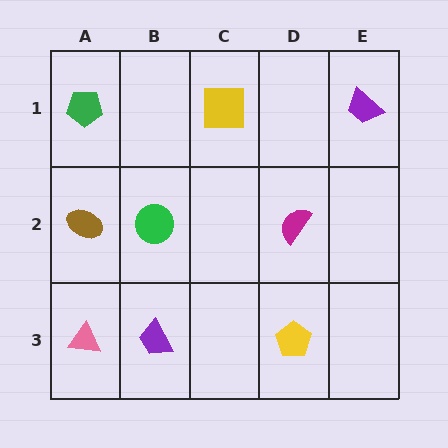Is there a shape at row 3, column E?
No, that cell is empty.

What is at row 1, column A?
A green pentagon.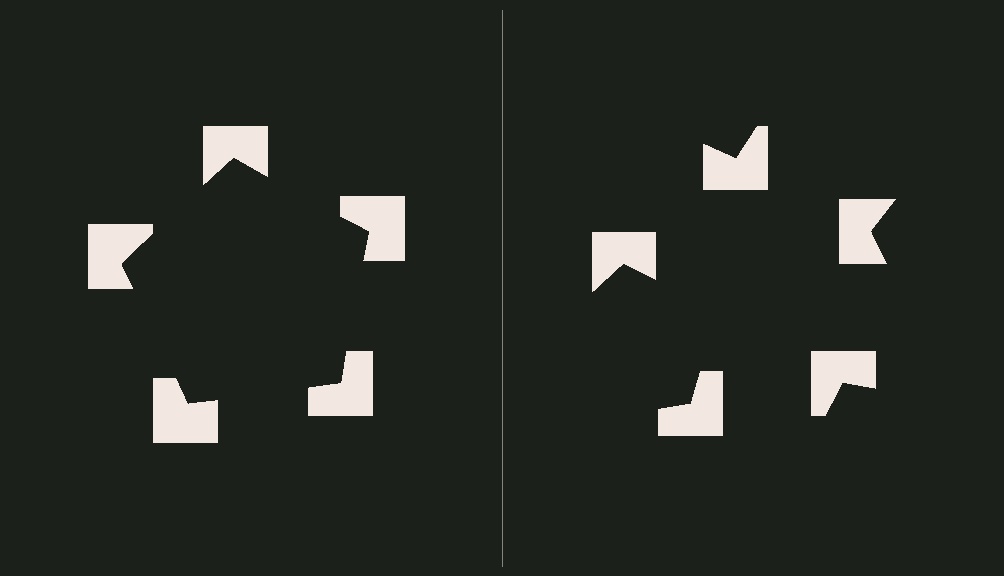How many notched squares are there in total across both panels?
10 — 5 on each side.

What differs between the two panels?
The notched squares are positioned identically on both sides; only the wedge orientations differ. On the left they align to a pentagon; on the right they are misaligned.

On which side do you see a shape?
An illusory pentagon appears on the left side. On the right side the wedge cuts are rotated, so no coherent shape forms.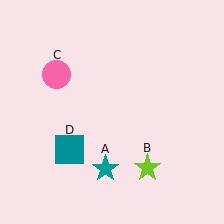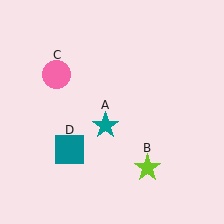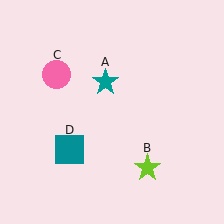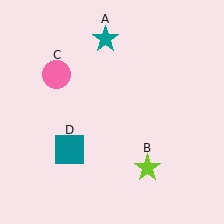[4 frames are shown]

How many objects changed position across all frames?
1 object changed position: teal star (object A).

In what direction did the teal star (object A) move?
The teal star (object A) moved up.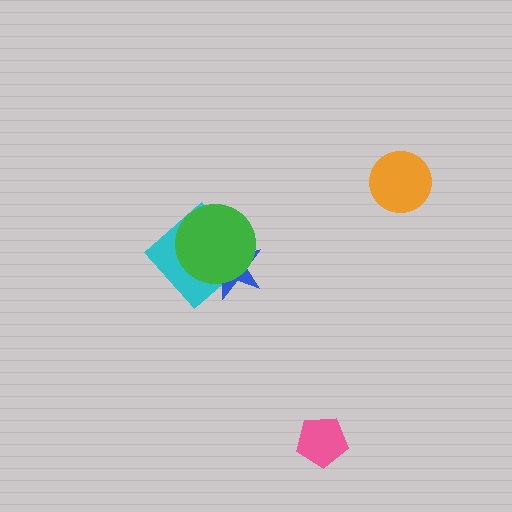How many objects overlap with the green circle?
2 objects overlap with the green circle.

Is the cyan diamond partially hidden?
Yes, it is partially covered by another shape.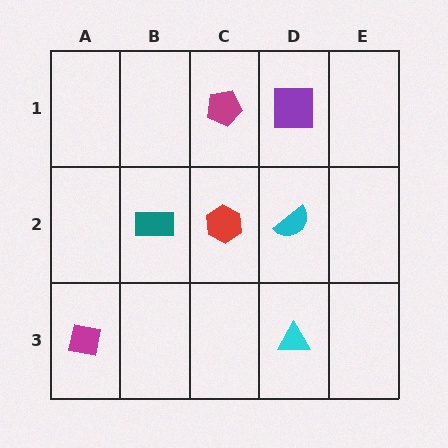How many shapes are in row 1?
2 shapes.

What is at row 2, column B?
A teal rectangle.